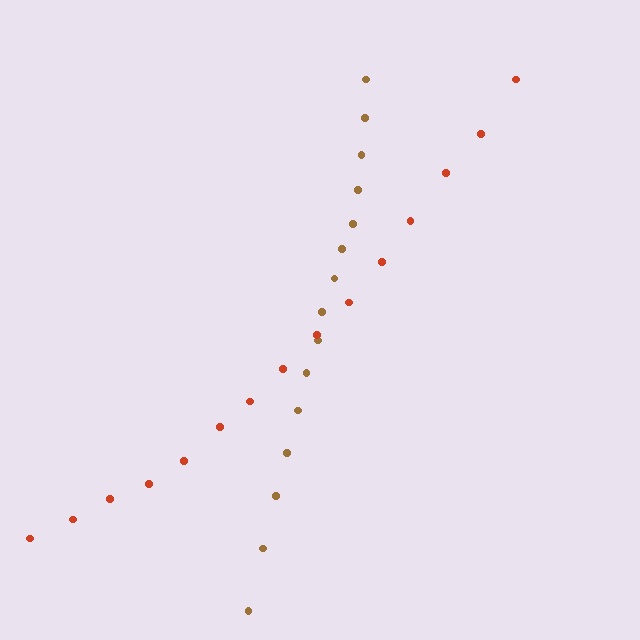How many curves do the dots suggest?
There are 2 distinct paths.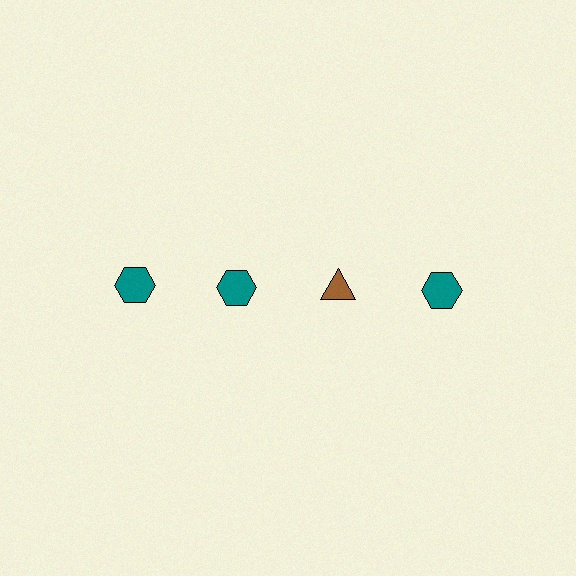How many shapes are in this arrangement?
There are 4 shapes arranged in a grid pattern.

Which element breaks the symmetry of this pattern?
The brown triangle in the top row, center column breaks the symmetry. All other shapes are teal hexagons.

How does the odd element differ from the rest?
It differs in both color (brown instead of teal) and shape (triangle instead of hexagon).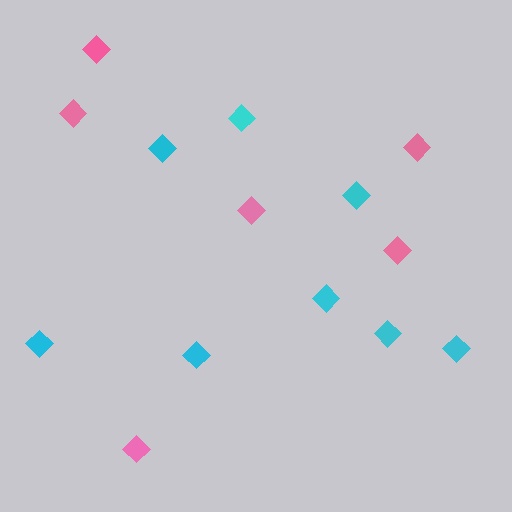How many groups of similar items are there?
There are 2 groups: one group of cyan diamonds (8) and one group of pink diamonds (6).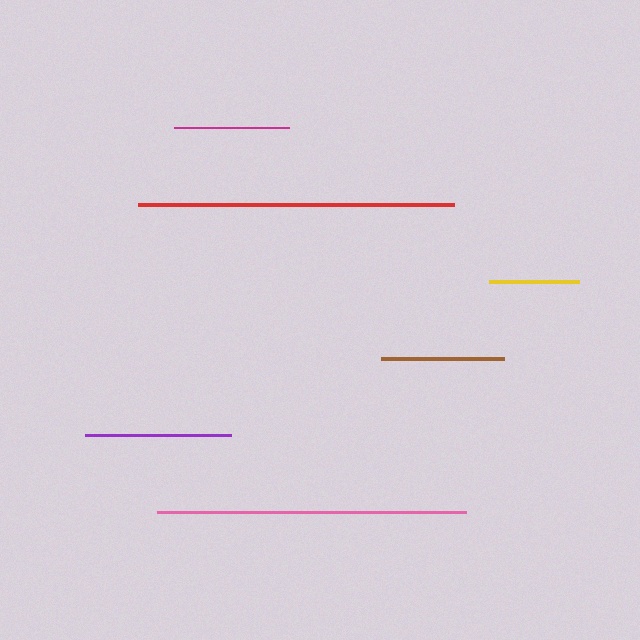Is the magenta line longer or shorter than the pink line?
The pink line is longer than the magenta line.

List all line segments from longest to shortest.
From longest to shortest: red, pink, purple, brown, magenta, yellow.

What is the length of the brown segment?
The brown segment is approximately 124 pixels long.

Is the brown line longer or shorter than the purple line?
The purple line is longer than the brown line.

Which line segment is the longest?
The red line is the longest at approximately 317 pixels.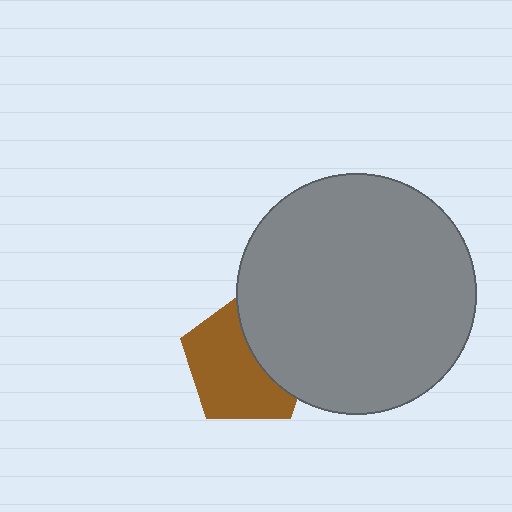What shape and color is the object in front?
The object in front is a gray circle.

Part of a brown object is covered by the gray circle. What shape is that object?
It is a pentagon.